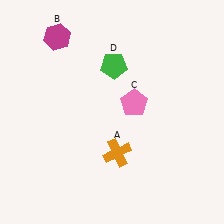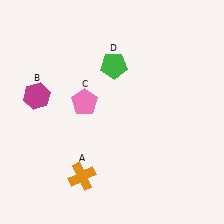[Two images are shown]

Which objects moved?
The objects that moved are: the orange cross (A), the magenta hexagon (B), the pink pentagon (C).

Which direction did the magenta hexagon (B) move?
The magenta hexagon (B) moved down.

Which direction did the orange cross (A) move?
The orange cross (A) moved left.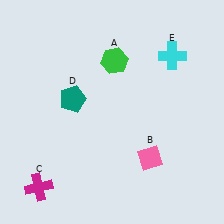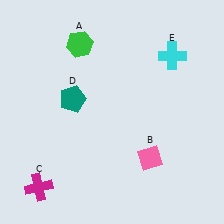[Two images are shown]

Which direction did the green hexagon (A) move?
The green hexagon (A) moved left.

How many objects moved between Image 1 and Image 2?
1 object moved between the two images.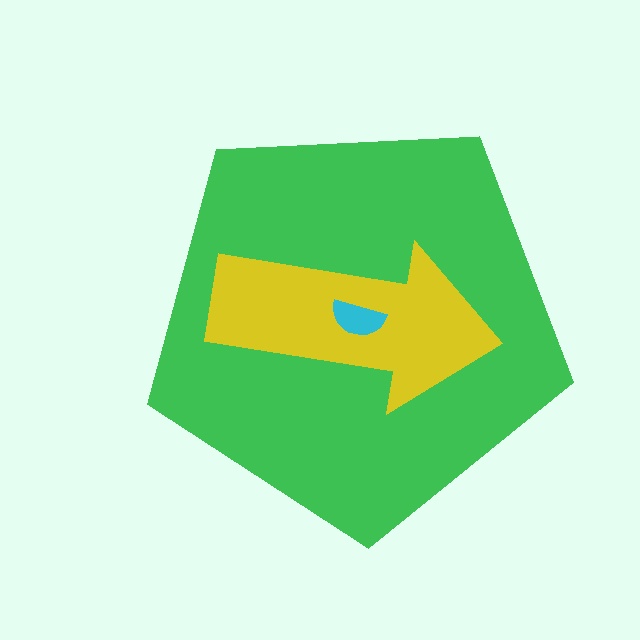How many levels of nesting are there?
3.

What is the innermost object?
The cyan semicircle.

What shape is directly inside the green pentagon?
The yellow arrow.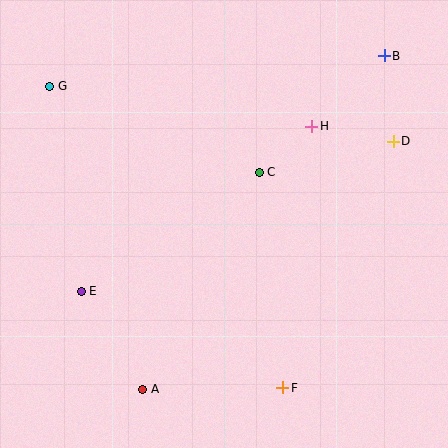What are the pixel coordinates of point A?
Point A is at (143, 390).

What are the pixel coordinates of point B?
Point B is at (384, 56).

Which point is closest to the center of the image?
Point C at (259, 172) is closest to the center.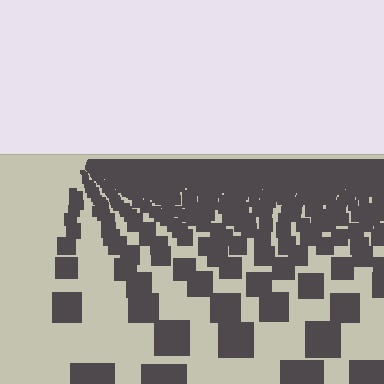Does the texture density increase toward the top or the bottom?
Density increases toward the top.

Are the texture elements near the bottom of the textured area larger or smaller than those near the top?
Larger. Near the bottom, elements are closer to the viewer and appear at a bigger on-screen size.